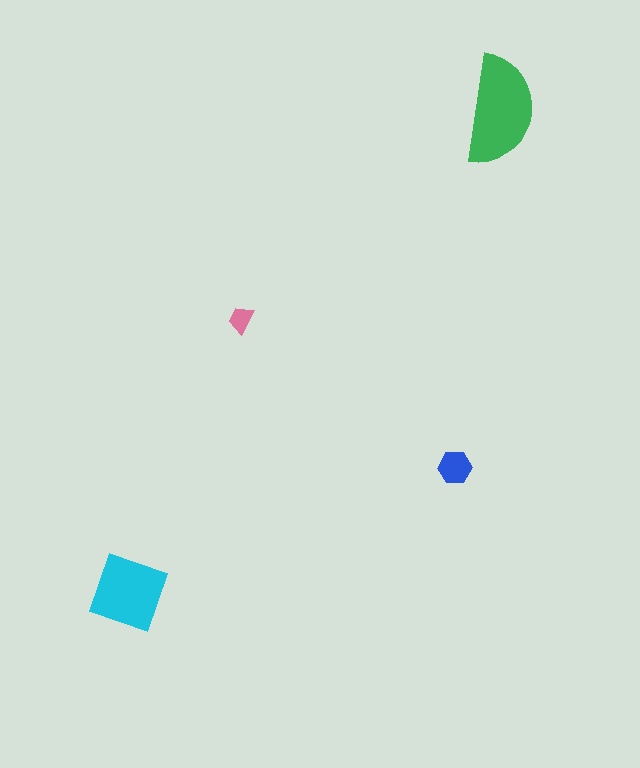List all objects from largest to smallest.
The green semicircle, the cyan diamond, the blue hexagon, the pink trapezoid.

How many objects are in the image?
There are 4 objects in the image.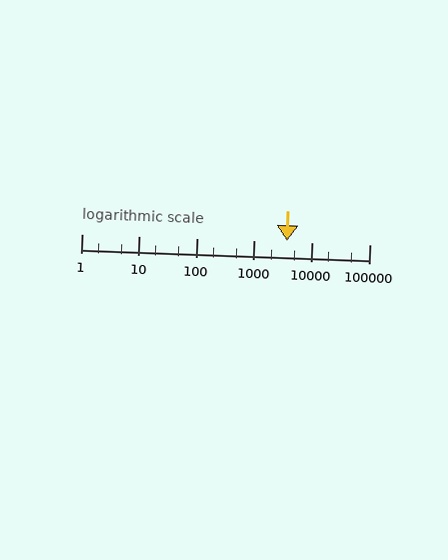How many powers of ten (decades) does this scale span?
The scale spans 5 decades, from 1 to 100000.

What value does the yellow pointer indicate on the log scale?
The pointer indicates approximately 3700.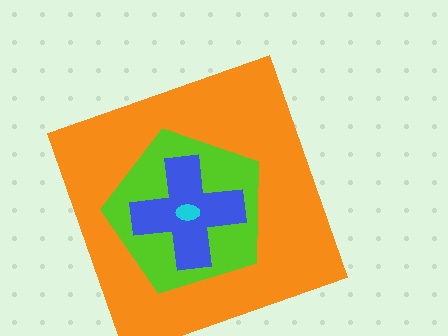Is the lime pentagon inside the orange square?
Yes.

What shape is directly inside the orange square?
The lime pentagon.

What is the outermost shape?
The orange square.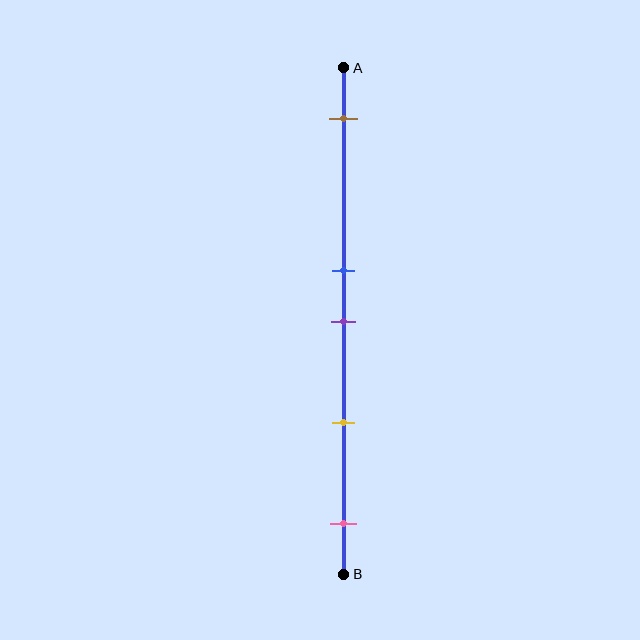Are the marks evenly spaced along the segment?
No, the marks are not evenly spaced.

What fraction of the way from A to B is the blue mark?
The blue mark is approximately 40% (0.4) of the way from A to B.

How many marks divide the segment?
There are 5 marks dividing the segment.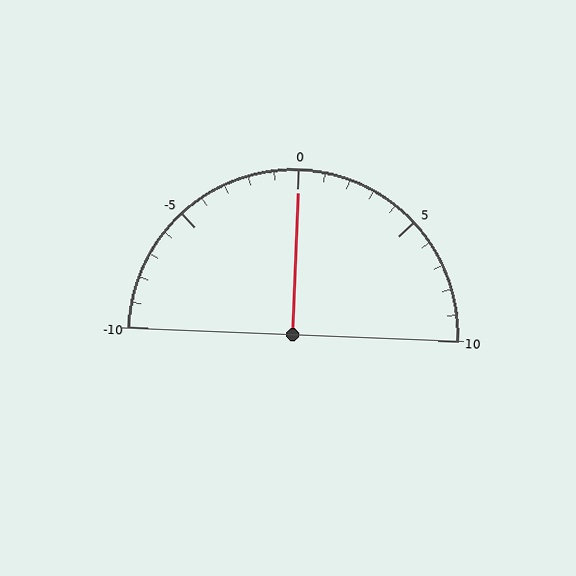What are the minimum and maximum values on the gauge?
The gauge ranges from -10 to 10.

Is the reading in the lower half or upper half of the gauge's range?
The reading is in the upper half of the range (-10 to 10).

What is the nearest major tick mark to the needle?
The nearest major tick mark is 0.